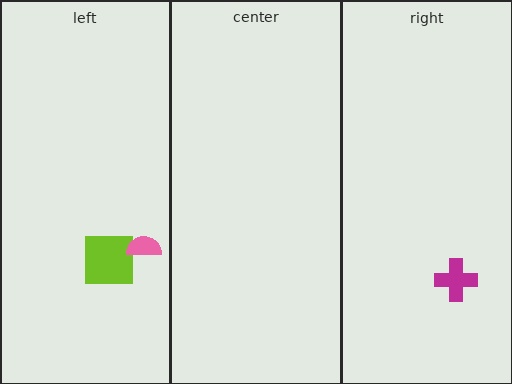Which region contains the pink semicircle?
The left region.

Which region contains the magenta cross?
The right region.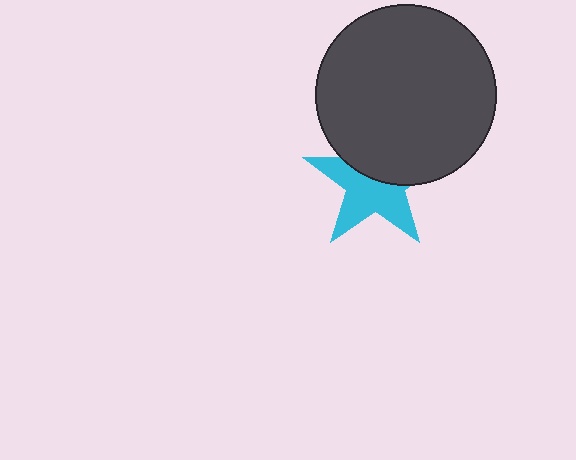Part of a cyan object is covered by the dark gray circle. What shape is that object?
It is a star.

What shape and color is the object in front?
The object in front is a dark gray circle.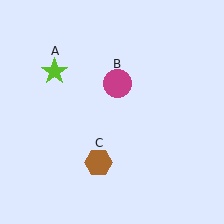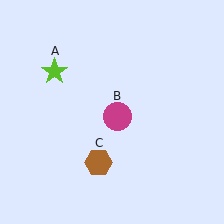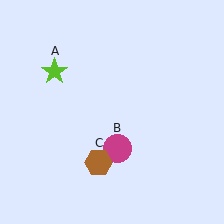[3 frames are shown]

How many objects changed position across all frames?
1 object changed position: magenta circle (object B).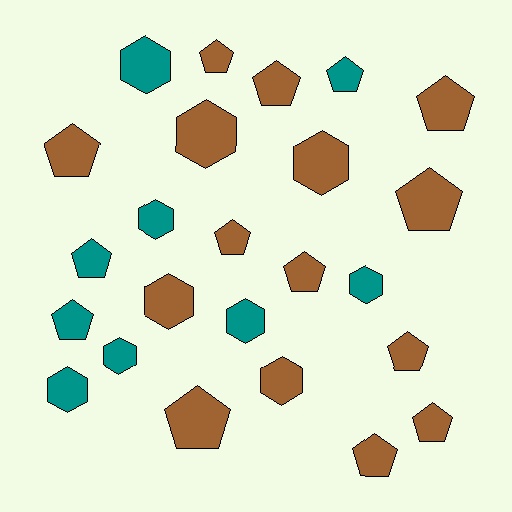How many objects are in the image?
There are 24 objects.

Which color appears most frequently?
Brown, with 15 objects.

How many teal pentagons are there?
There are 3 teal pentagons.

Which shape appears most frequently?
Pentagon, with 14 objects.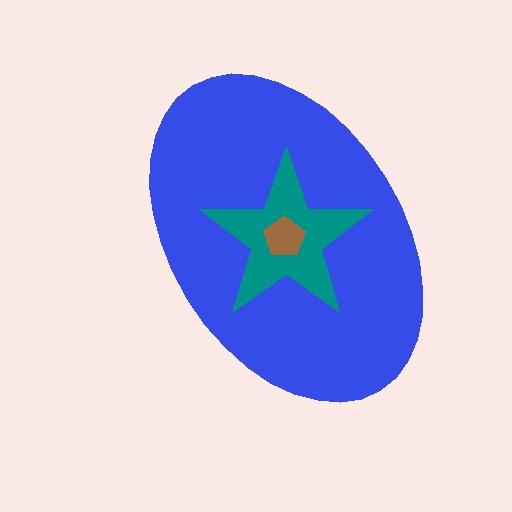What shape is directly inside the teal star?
The brown pentagon.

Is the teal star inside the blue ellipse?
Yes.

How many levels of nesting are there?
3.